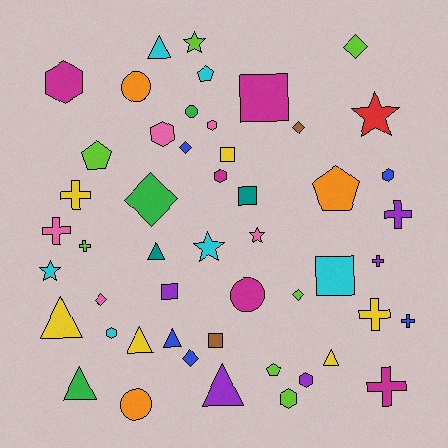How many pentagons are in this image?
There are 4 pentagons.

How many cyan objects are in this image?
There are 6 cyan objects.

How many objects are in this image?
There are 50 objects.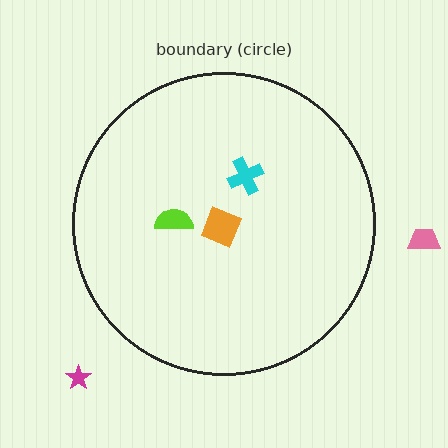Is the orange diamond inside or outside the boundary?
Inside.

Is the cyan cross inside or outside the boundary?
Inside.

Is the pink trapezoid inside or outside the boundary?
Outside.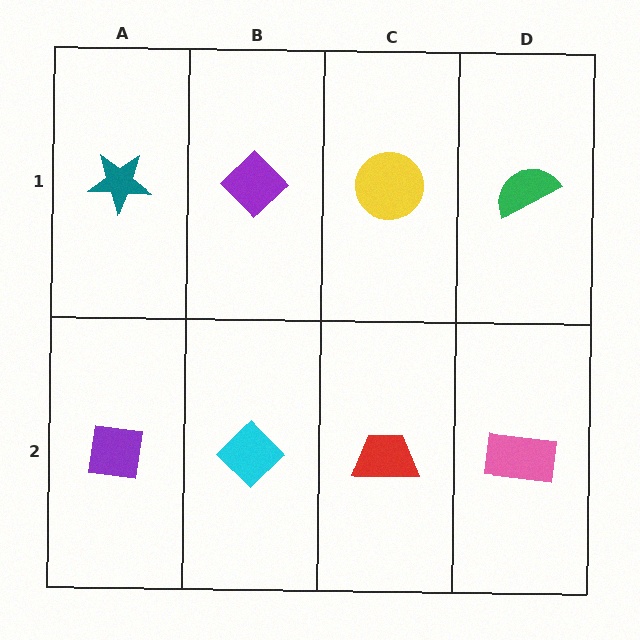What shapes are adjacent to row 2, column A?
A teal star (row 1, column A), a cyan diamond (row 2, column B).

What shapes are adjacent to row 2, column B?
A purple diamond (row 1, column B), a purple square (row 2, column A), a red trapezoid (row 2, column C).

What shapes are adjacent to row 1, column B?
A cyan diamond (row 2, column B), a teal star (row 1, column A), a yellow circle (row 1, column C).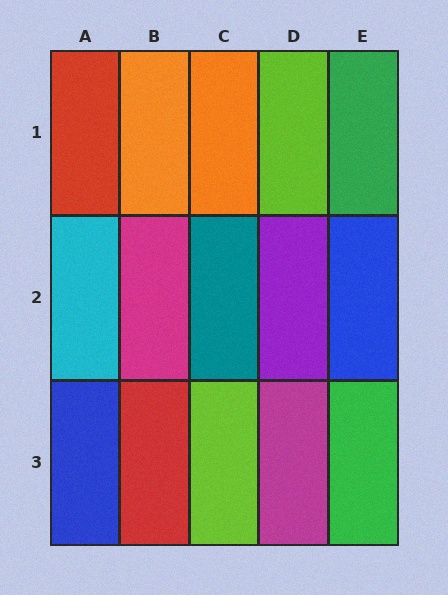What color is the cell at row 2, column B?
Magenta.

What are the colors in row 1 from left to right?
Red, orange, orange, lime, green.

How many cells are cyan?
1 cell is cyan.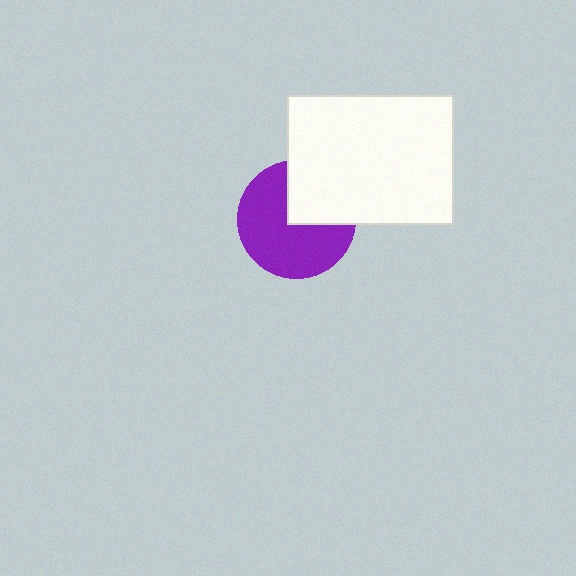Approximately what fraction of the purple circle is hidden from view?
Roughly 34% of the purple circle is hidden behind the white rectangle.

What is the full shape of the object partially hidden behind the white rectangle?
The partially hidden object is a purple circle.